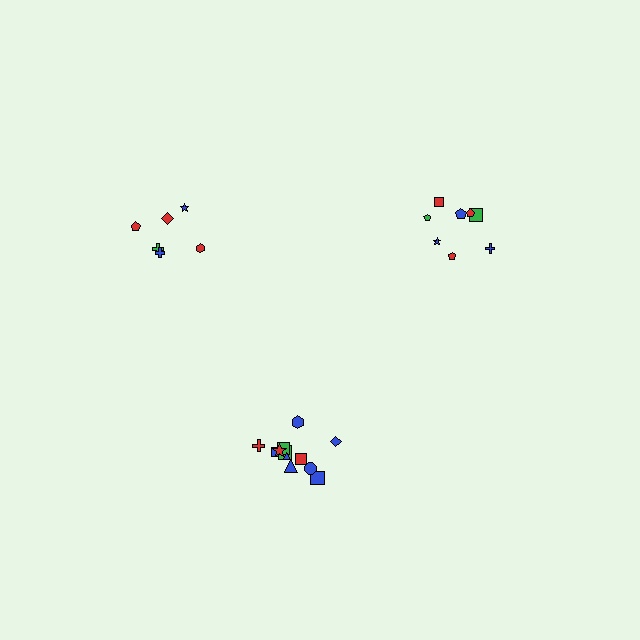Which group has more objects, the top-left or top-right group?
The top-right group.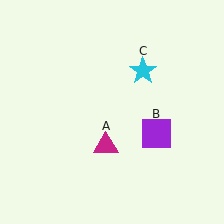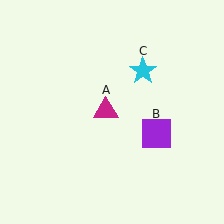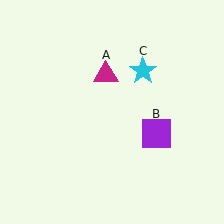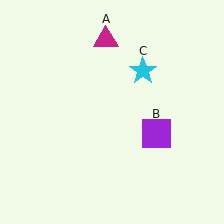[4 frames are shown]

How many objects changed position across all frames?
1 object changed position: magenta triangle (object A).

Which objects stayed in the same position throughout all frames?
Purple square (object B) and cyan star (object C) remained stationary.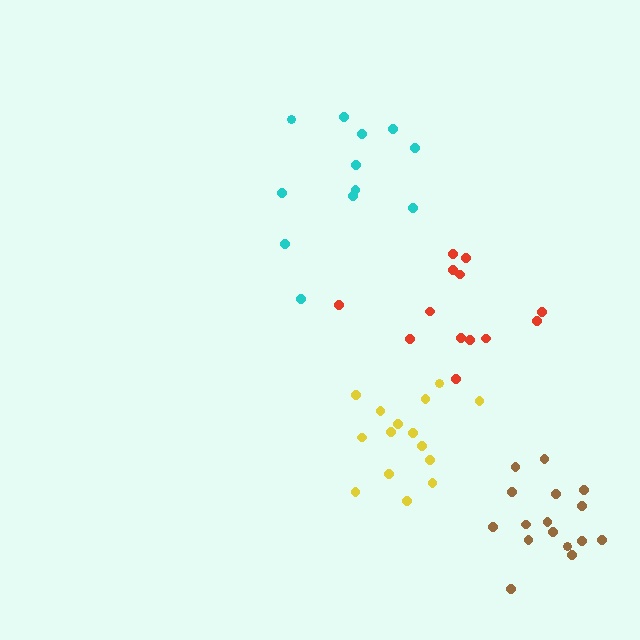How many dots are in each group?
Group 1: 16 dots, Group 2: 15 dots, Group 3: 12 dots, Group 4: 13 dots (56 total).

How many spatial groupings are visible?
There are 4 spatial groupings.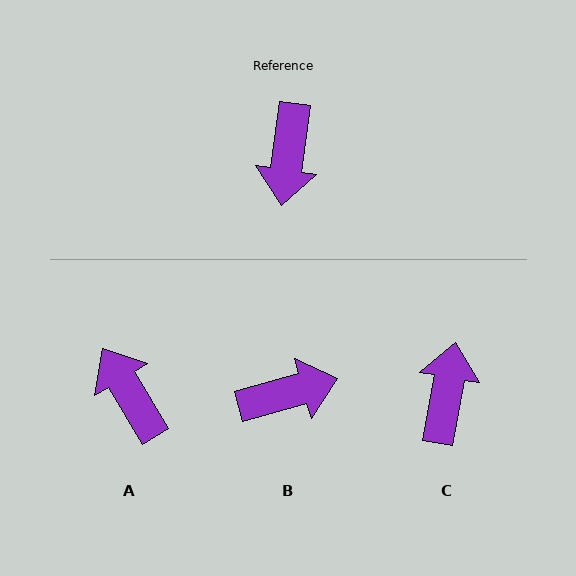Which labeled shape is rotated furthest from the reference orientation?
C, about 178 degrees away.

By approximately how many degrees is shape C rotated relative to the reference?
Approximately 178 degrees counter-clockwise.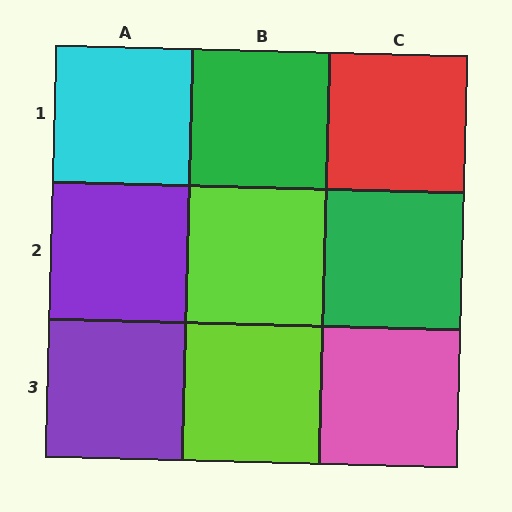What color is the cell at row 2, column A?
Purple.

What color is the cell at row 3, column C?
Pink.